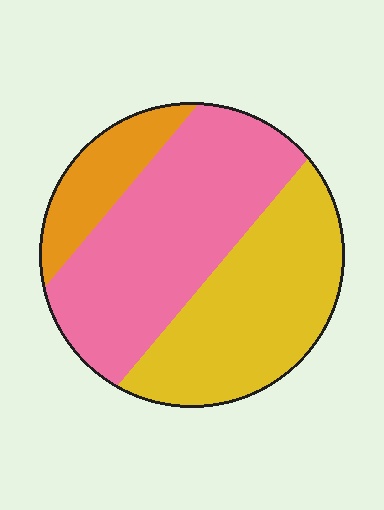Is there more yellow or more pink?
Pink.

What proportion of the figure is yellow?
Yellow covers around 40% of the figure.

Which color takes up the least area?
Orange, at roughly 15%.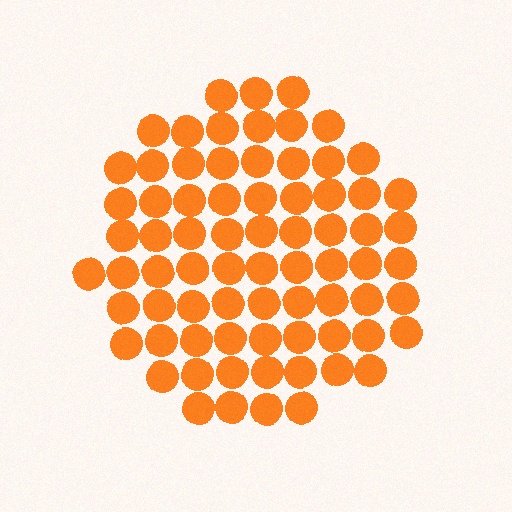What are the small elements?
The small elements are circles.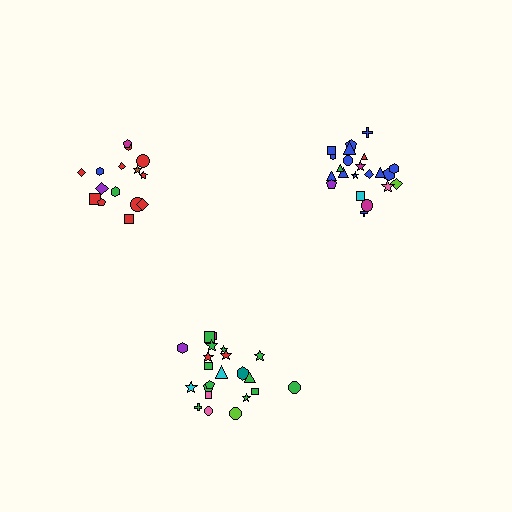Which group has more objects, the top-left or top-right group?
The top-right group.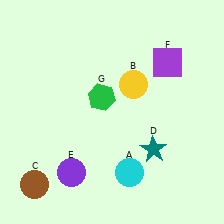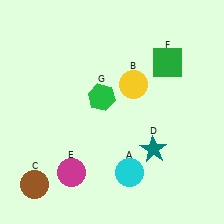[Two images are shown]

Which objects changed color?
E changed from purple to magenta. F changed from purple to green.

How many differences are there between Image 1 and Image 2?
There are 2 differences between the two images.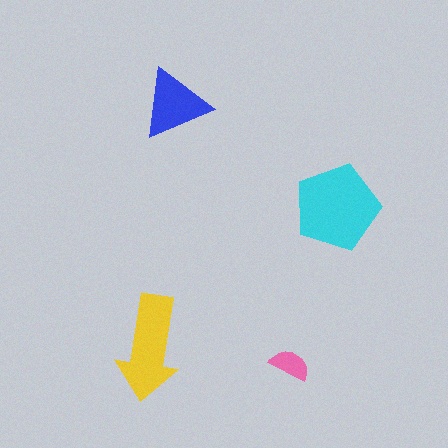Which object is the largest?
The cyan pentagon.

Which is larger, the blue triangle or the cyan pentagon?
The cyan pentagon.